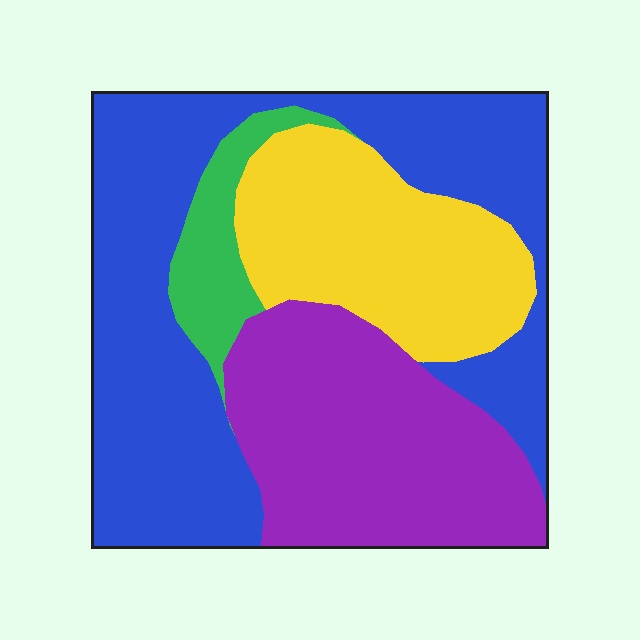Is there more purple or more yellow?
Purple.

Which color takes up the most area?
Blue, at roughly 45%.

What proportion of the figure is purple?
Purple covers 28% of the figure.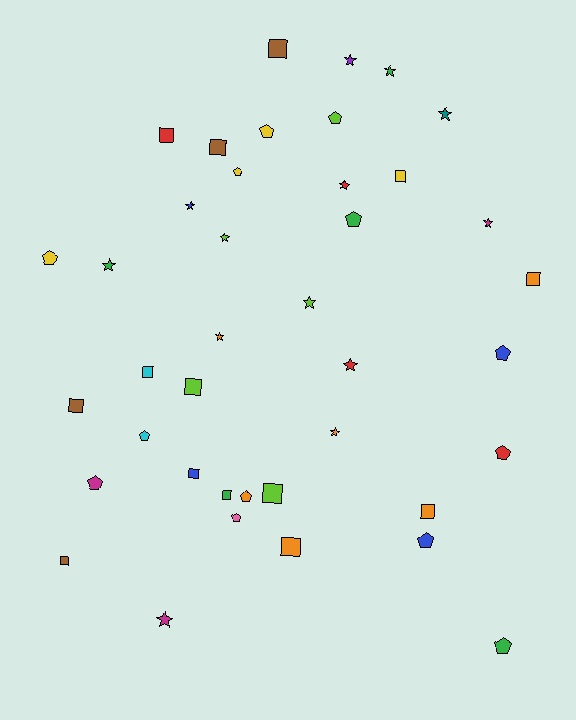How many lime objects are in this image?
There are 5 lime objects.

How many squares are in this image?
There are 14 squares.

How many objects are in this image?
There are 40 objects.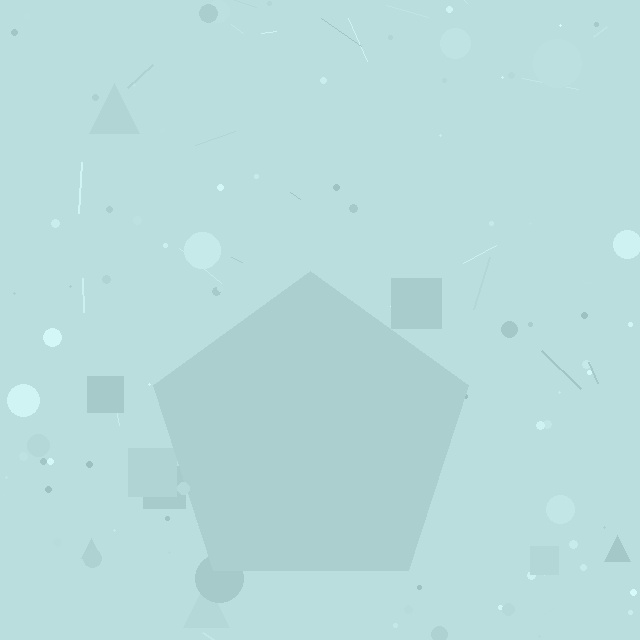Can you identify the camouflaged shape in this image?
The camouflaged shape is a pentagon.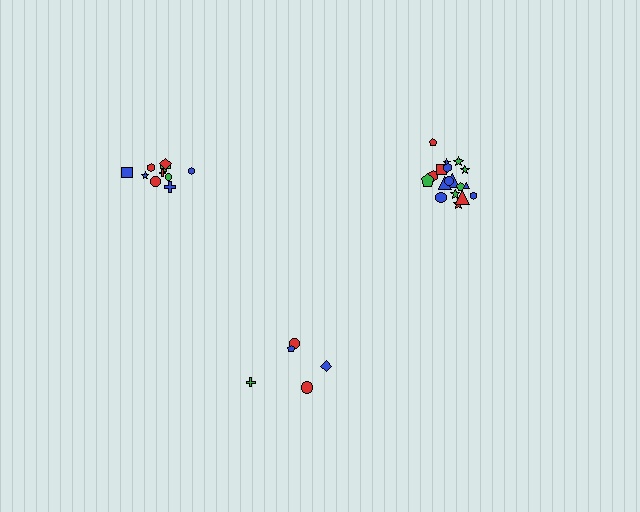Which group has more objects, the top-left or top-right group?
The top-right group.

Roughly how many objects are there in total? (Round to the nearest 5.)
Roughly 35 objects in total.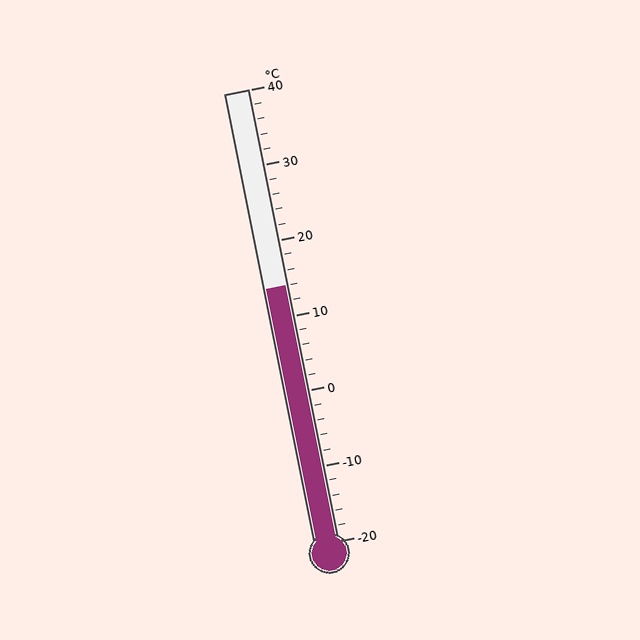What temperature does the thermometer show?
The thermometer shows approximately 14°C.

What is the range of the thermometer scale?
The thermometer scale ranges from -20°C to 40°C.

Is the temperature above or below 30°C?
The temperature is below 30°C.